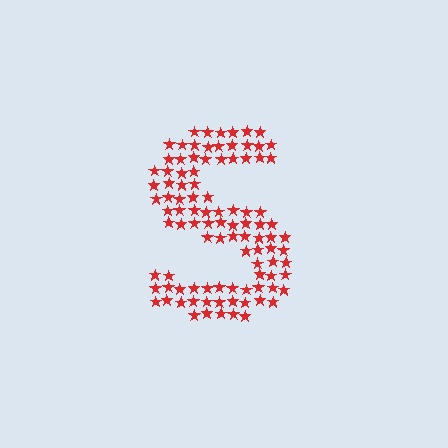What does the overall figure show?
The overall figure shows the letter S.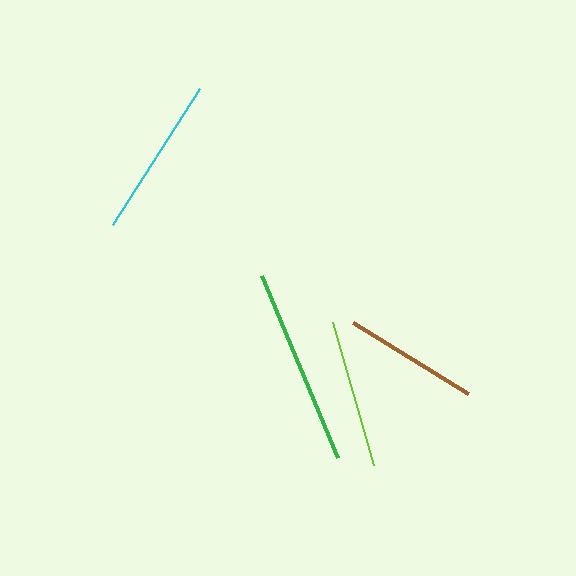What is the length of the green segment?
The green segment is approximately 198 pixels long.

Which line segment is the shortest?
The brown line is the shortest at approximately 135 pixels.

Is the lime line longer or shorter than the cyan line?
The cyan line is longer than the lime line.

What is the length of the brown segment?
The brown segment is approximately 135 pixels long.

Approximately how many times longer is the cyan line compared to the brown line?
The cyan line is approximately 1.2 times the length of the brown line.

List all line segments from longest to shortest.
From longest to shortest: green, cyan, lime, brown.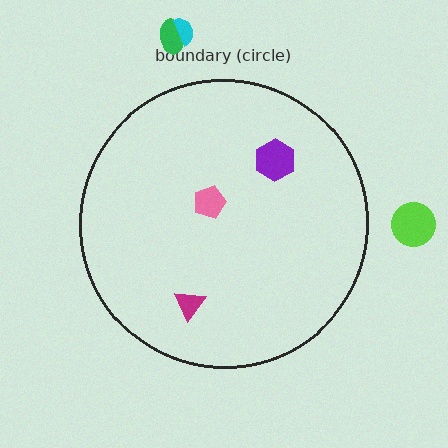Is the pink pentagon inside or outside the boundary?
Inside.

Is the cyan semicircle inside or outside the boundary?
Outside.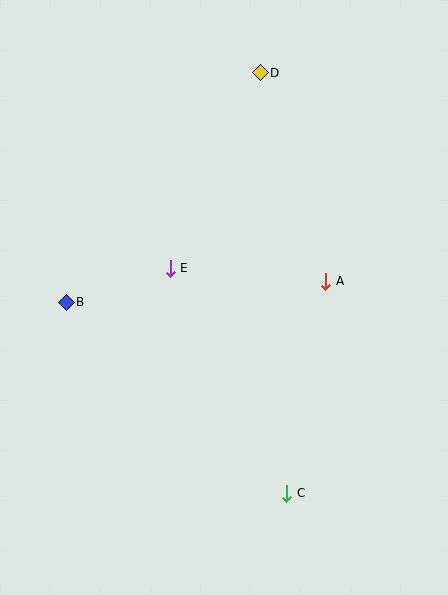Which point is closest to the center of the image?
Point E at (170, 268) is closest to the center.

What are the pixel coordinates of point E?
Point E is at (170, 268).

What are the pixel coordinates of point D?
Point D is at (260, 73).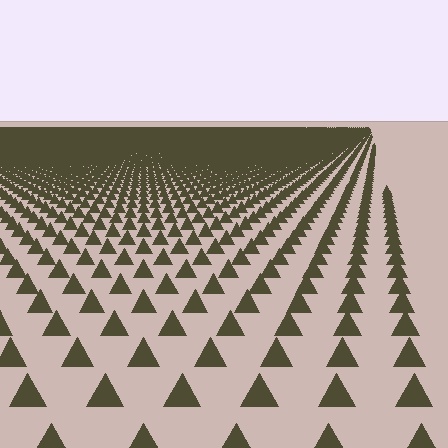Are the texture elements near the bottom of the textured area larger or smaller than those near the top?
Larger. Near the bottom, elements are closer to the viewer and appear at a bigger on-screen size.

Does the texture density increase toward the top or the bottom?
Density increases toward the top.